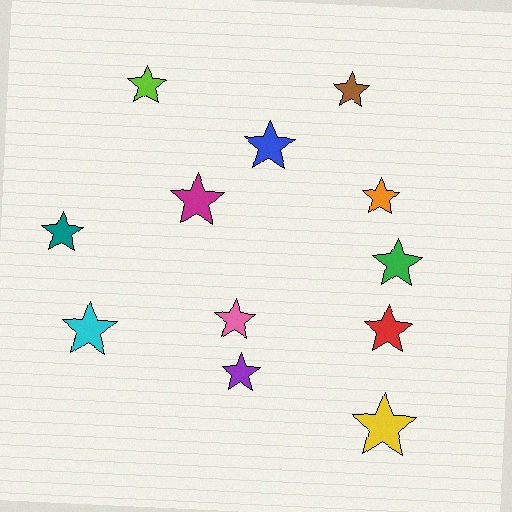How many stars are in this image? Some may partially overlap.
There are 12 stars.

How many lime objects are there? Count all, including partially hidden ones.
There is 1 lime object.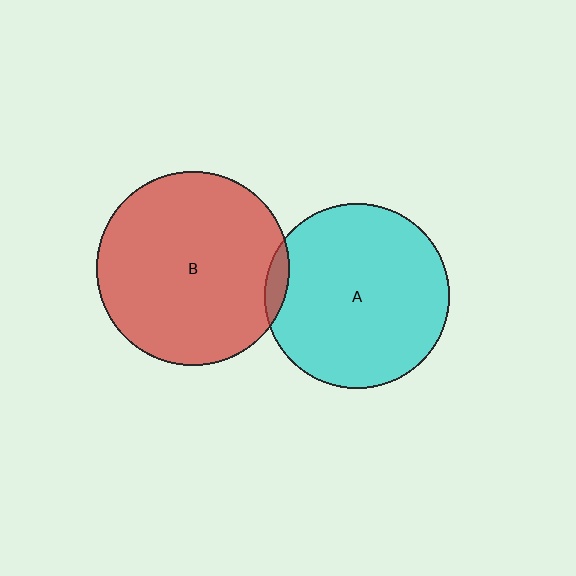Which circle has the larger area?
Circle B (red).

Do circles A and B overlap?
Yes.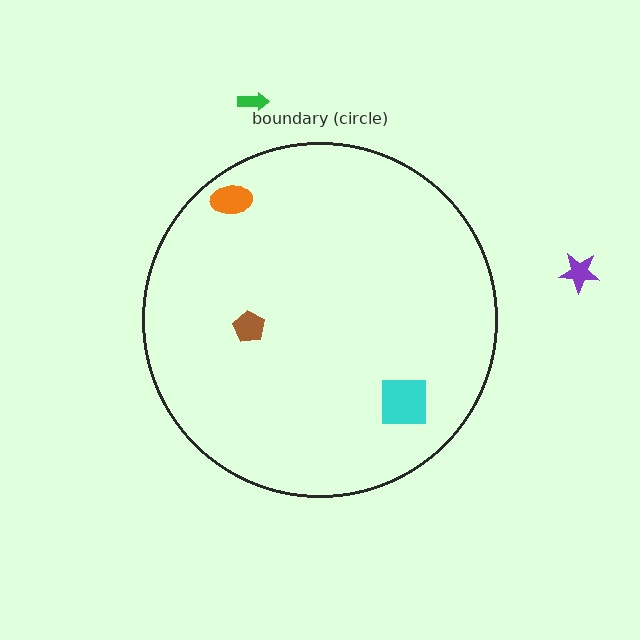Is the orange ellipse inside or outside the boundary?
Inside.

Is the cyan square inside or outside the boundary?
Inside.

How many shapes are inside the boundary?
3 inside, 2 outside.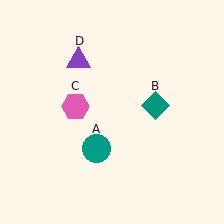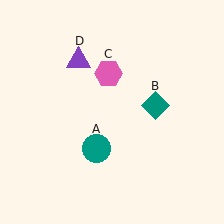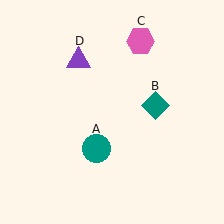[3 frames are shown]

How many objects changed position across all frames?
1 object changed position: pink hexagon (object C).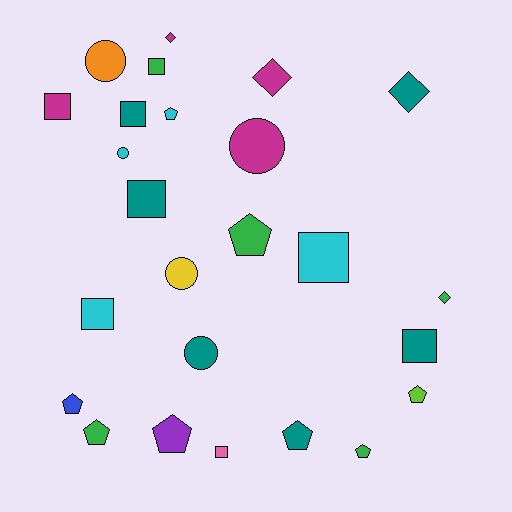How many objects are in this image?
There are 25 objects.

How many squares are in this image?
There are 8 squares.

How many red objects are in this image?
There are no red objects.